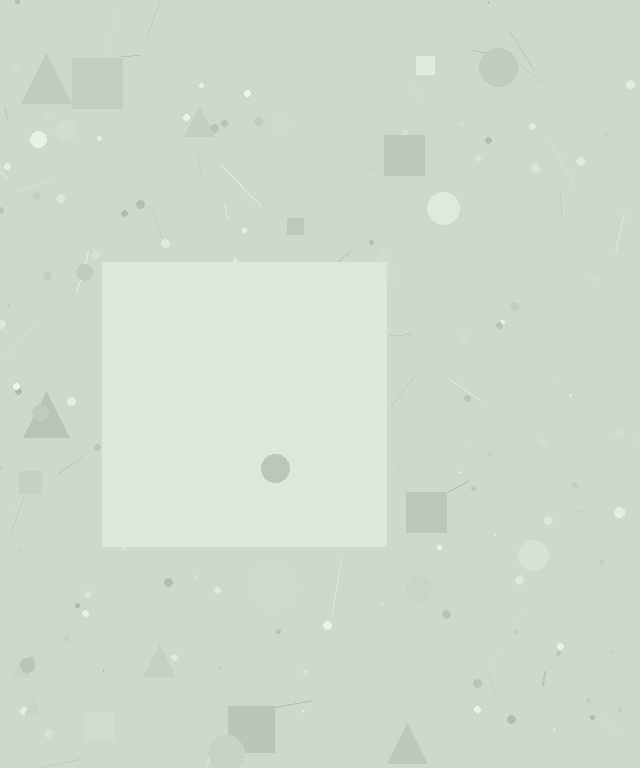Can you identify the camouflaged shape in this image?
The camouflaged shape is a square.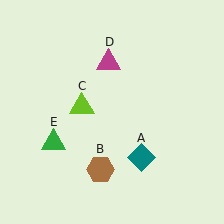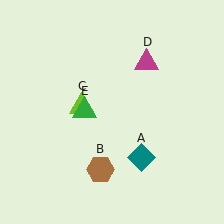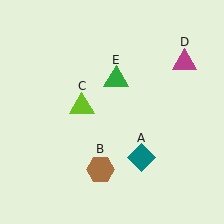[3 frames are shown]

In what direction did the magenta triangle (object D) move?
The magenta triangle (object D) moved right.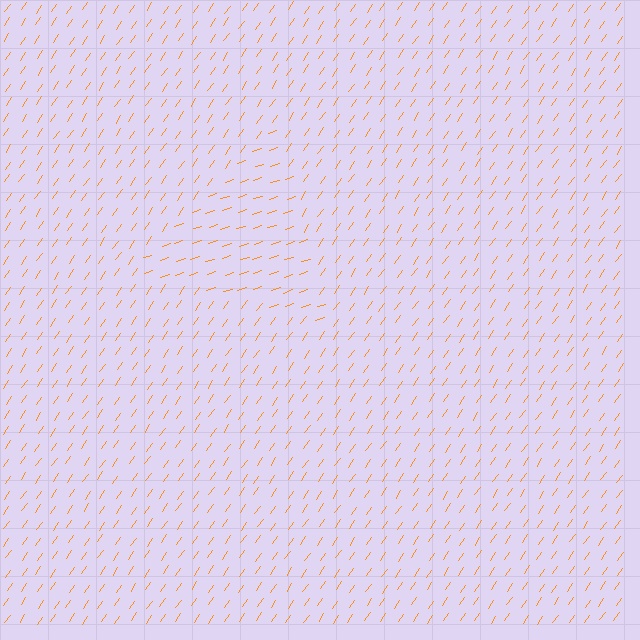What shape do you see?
I see a triangle.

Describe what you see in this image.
The image is filled with small orange line segments. A triangle region in the image has lines oriented differently from the surrounding lines, creating a visible texture boundary.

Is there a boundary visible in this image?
Yes, there is a texture boundary formed by a change in line orientation.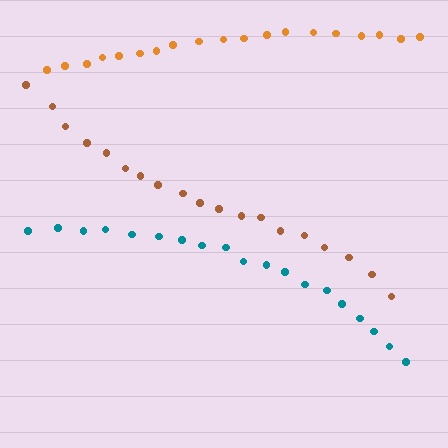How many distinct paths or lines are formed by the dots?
There are 3 distinct paths.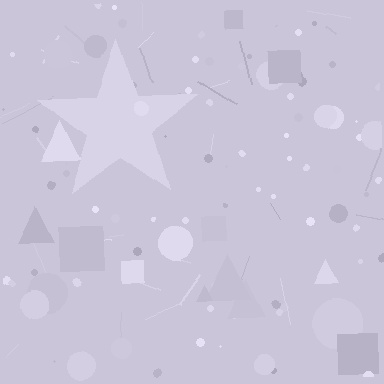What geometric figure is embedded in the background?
A star is embedded in the background.